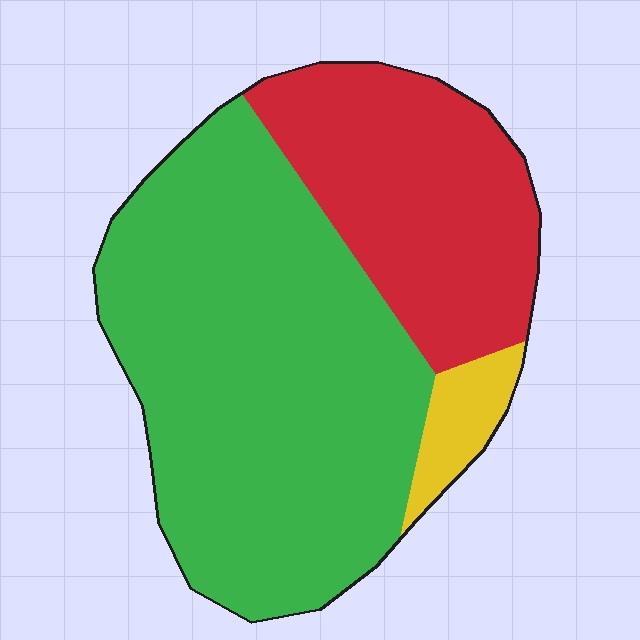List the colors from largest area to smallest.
From largest to smallest: green, red, yellow.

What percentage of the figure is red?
Red covers around 30% of the figure.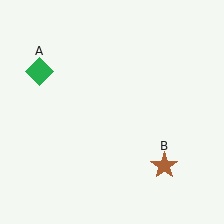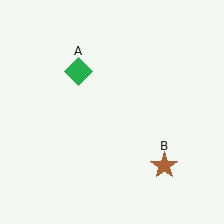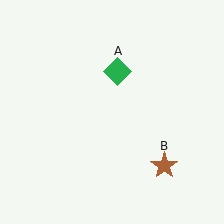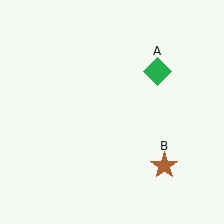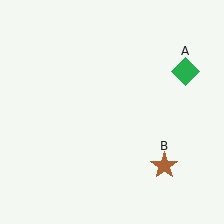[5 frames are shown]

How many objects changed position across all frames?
1 object changed position: green diamond (object A).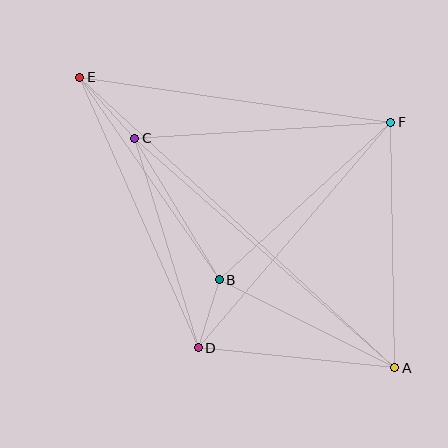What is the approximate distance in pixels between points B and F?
The distance between B and F is approximately 233 pixels.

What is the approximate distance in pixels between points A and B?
The distance between A and B is approximately 196 pixels.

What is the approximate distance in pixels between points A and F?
The distance between A and F is approximately 246 pixels.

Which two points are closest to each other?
Points B and D are closest to each other.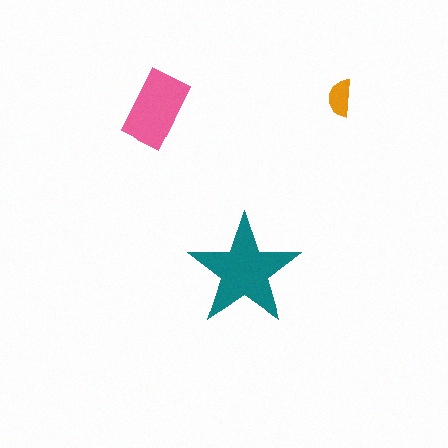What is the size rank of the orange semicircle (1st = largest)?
3rd.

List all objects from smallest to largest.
The orange semicircle, the pink rectangle, the teal star.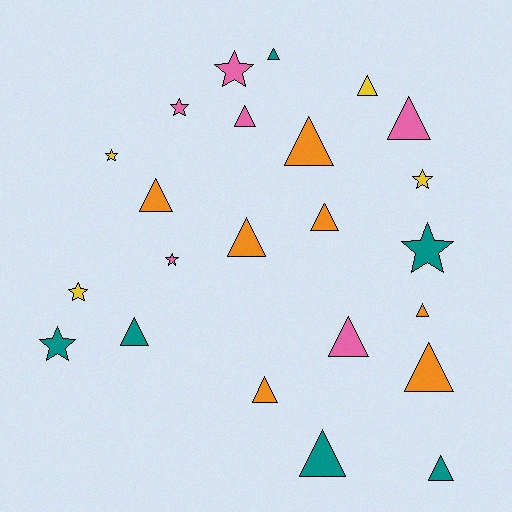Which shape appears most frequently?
Triangle, with 15 objects.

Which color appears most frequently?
Orange, with 7 objects.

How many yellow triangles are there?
There is 1 yellow triangle.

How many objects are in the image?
There are 23 objects.